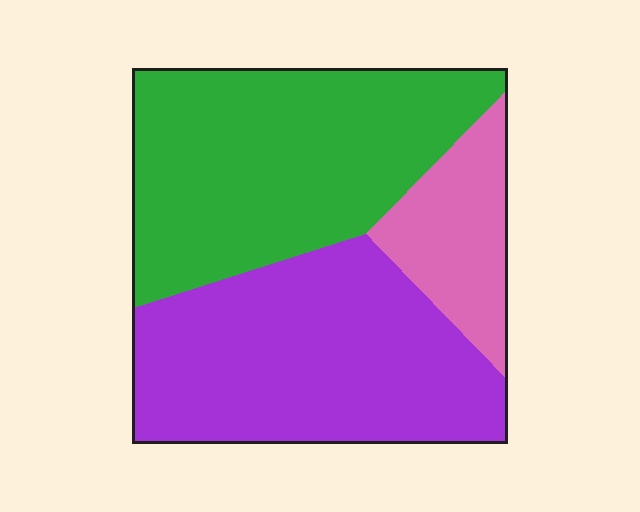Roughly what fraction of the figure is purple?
Purple covers roughly 40% of the figure.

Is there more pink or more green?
Green.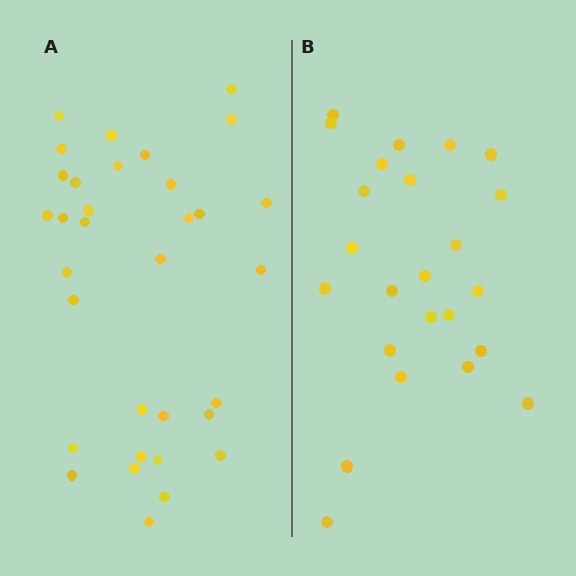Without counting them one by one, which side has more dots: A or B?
Region A (the left region) has more dots.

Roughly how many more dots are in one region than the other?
Region A has roughly 8 or so more dots than region B.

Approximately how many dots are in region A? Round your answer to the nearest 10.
About 30 dots. (The exact count is 33, which rounds to 30.)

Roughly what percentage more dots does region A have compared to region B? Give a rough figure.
About 40% more.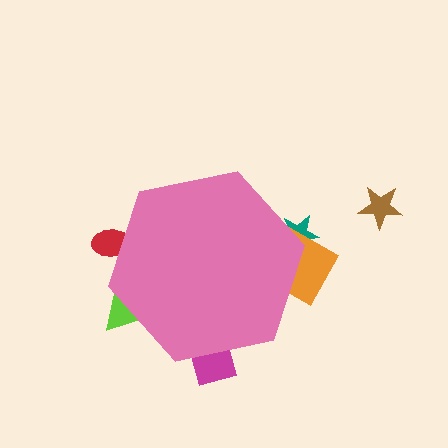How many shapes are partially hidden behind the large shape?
5 shapes are partially hidden.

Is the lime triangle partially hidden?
Yes, the lime triangle is partially hidden behind the pink hexagon.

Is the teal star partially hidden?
Yes, the teal star is partially hidden behind the pink hexagon.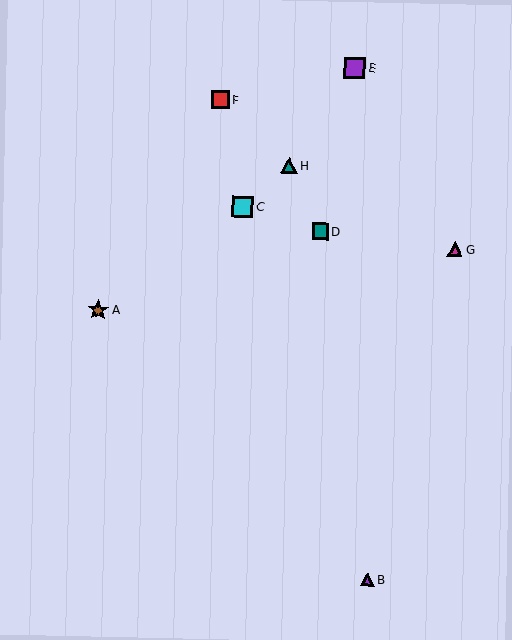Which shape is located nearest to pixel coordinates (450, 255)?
The magenta triangle (labeled G) at (455, 250) is nearest to that location.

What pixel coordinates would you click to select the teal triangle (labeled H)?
Click at (289, 165) to select the teal triangle H.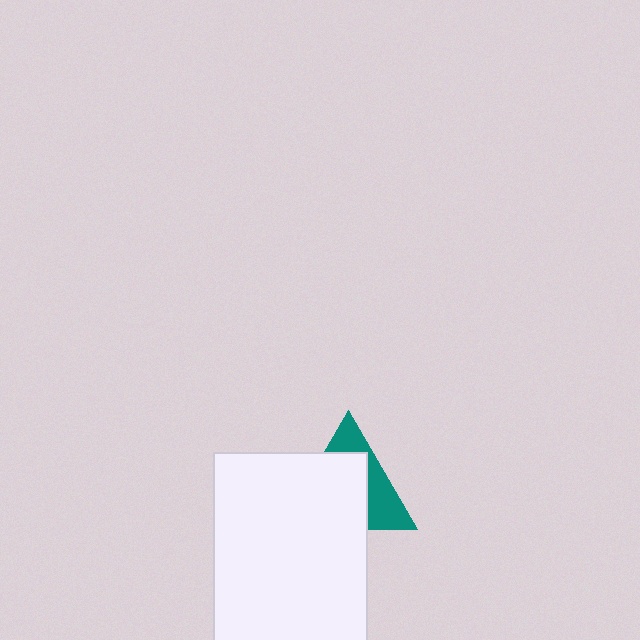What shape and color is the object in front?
The object in front is a white rectangle.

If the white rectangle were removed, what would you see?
You would see the complete teal triangle.